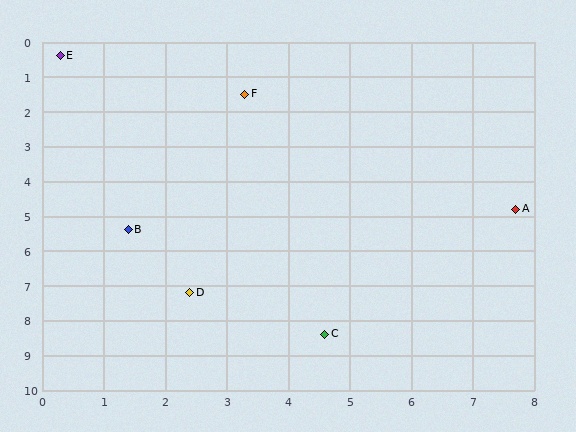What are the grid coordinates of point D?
Point D is at approximately (2.4, 7.2).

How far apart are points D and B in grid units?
Points D and B are about 2.1 grid units apart.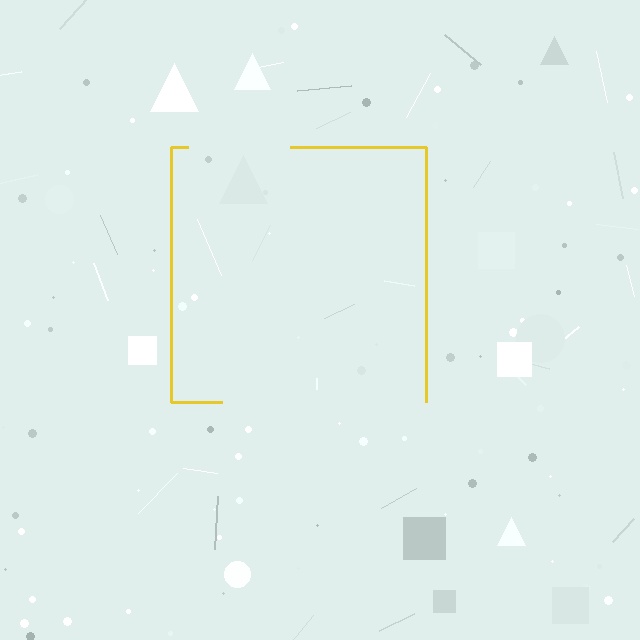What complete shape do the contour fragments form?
The contour fragments form a square.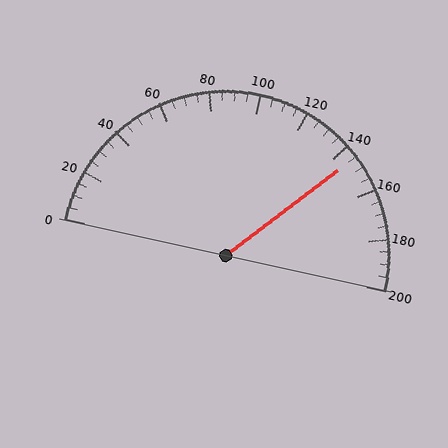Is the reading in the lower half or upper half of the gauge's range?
The reading is in the upper half of the range (0 to 200).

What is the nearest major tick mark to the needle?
The nearest major tick mark is 140.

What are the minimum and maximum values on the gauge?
The gauge ranges from 0 to 200.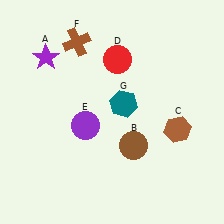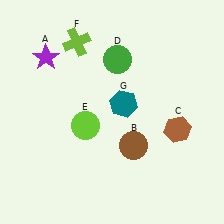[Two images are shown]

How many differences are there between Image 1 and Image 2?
There are 3 differences between the two images.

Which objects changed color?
D changed from red to green. E changed from purple to lime. F changed from brown to lime.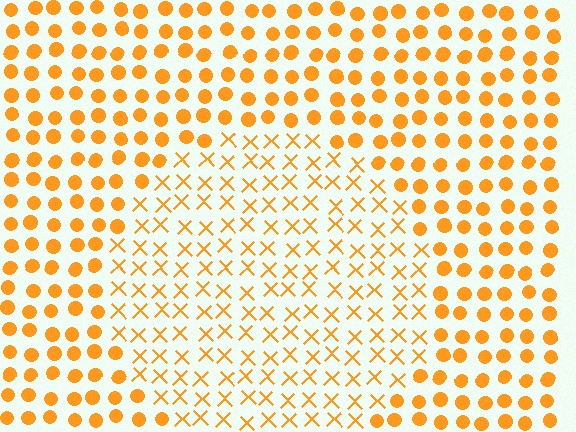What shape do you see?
I see a circle.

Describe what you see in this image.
The image is filled with small orange elements arranged in a uniform grid. A circle-shaped region contains X marks, while the surrounding area contains circles. The boundary is defined purely by the change in element shape.